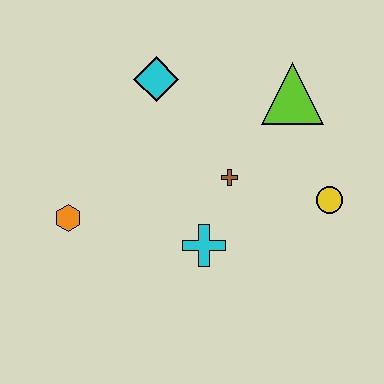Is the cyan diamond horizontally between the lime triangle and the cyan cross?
No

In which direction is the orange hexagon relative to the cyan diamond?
The orange hexagon is below the cyan diamond.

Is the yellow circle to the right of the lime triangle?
Yes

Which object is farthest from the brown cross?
The orange hexagon is farthest from the brown cross.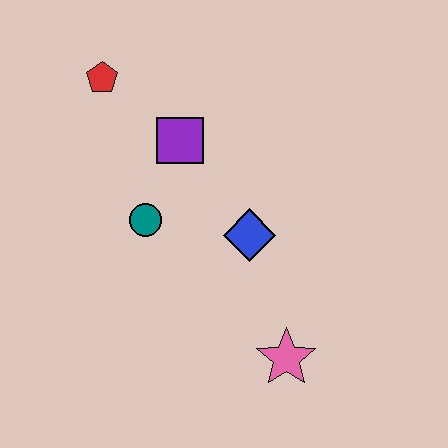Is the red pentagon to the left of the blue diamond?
Yes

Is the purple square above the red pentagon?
No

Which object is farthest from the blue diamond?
The red pentagon is farthest from the blue diamond.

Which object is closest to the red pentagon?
The purple square is closest to the red pentagon.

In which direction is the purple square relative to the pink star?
The purple square is above the pink star.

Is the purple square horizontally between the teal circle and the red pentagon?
No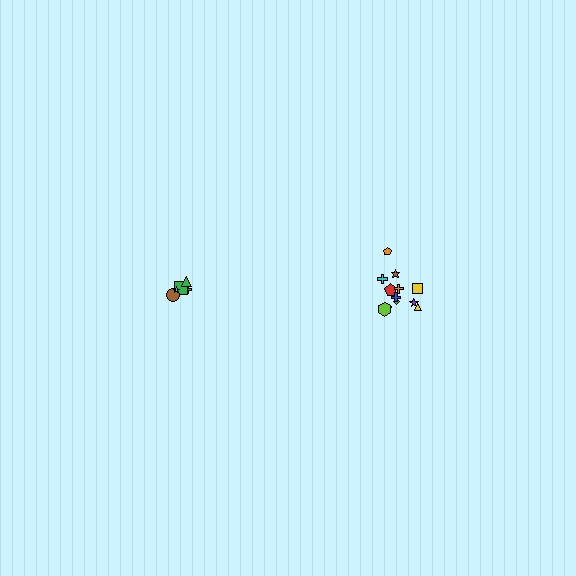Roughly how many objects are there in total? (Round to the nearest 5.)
Roughly 15 objects in total.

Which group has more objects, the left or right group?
The right group.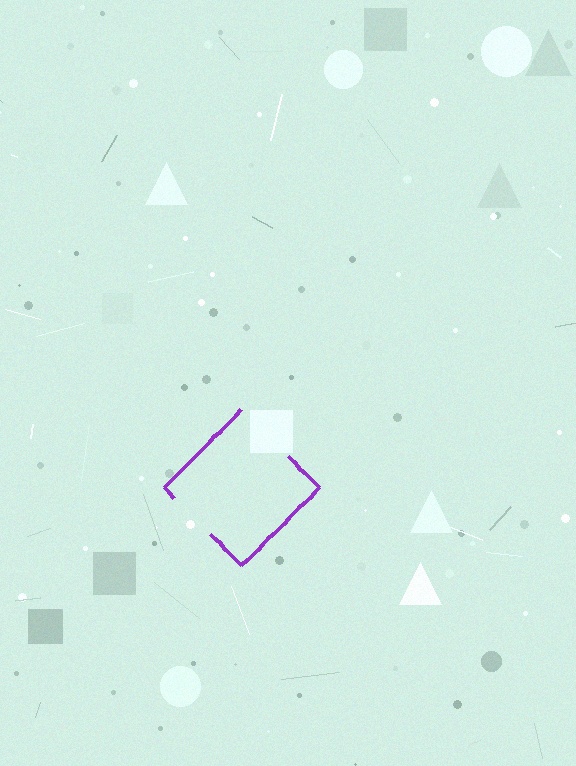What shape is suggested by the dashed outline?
The dashed outline suggests a diamond.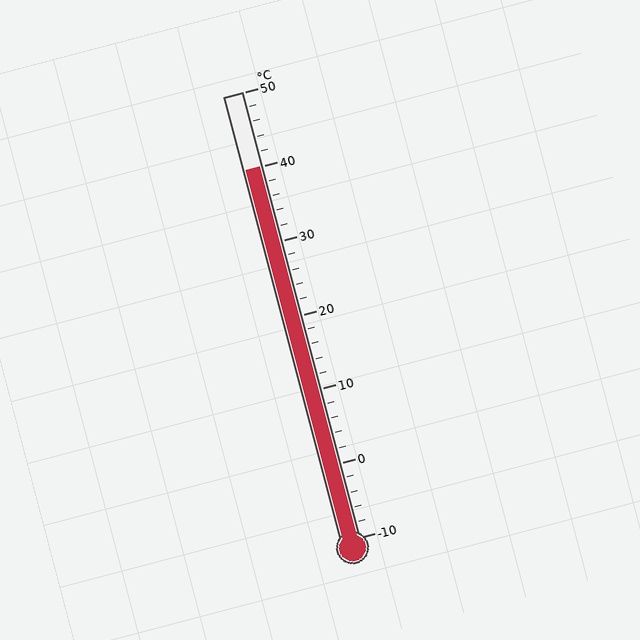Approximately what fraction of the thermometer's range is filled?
The thermometer is filled to approximately 85% of its range.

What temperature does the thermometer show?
The thermometer shows approximately 40°C.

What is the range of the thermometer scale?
The thermometer scale ranges from -10°C to 50°C.